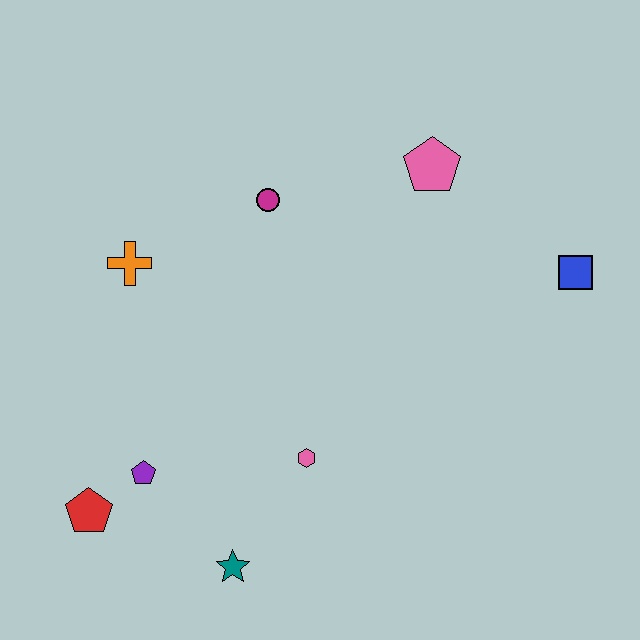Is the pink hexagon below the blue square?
Yes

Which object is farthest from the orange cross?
The blue square is farthest from the orange cross.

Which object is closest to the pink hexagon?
The teal star is closest to the pink hexagon.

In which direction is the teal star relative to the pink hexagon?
The teal star is below the pink hexagon.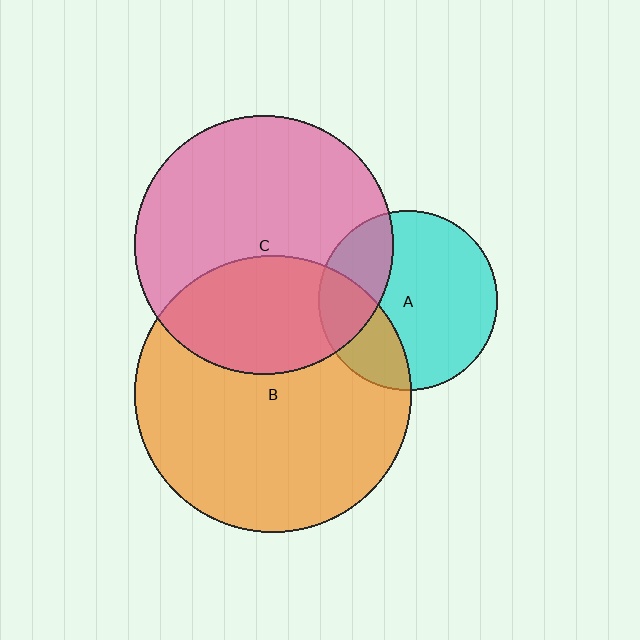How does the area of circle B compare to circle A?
Approximately 2.4 times.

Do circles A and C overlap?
Yes.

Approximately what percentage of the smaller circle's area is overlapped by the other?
Approximately 25%.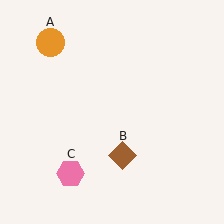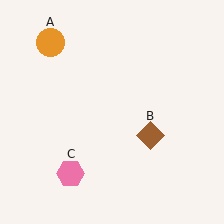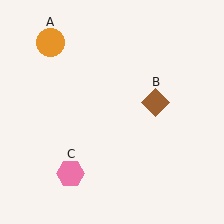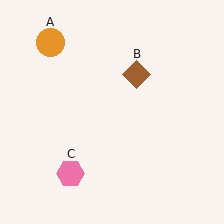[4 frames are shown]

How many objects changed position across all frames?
1 object changed position: brown diamond (object B).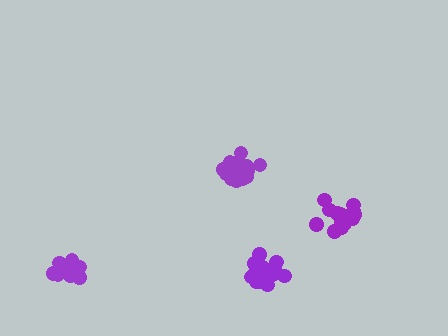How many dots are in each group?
Group 1: 12 dots, Group 2: 16 dots, Group 3: 18 dots, Group 4: 18 dots (64 total).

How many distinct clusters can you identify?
There are 4 distinct clusters.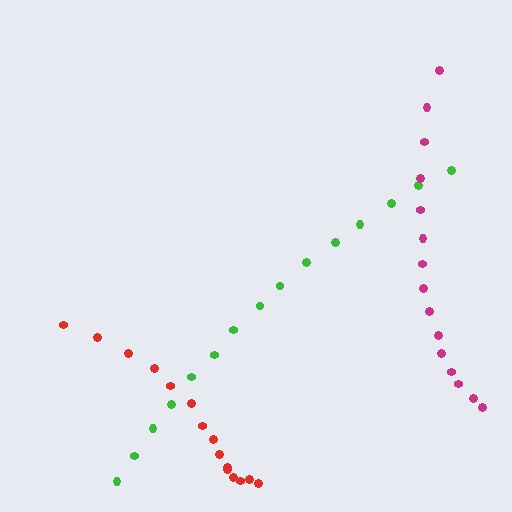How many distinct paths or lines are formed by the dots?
There are 3 distinct paths.